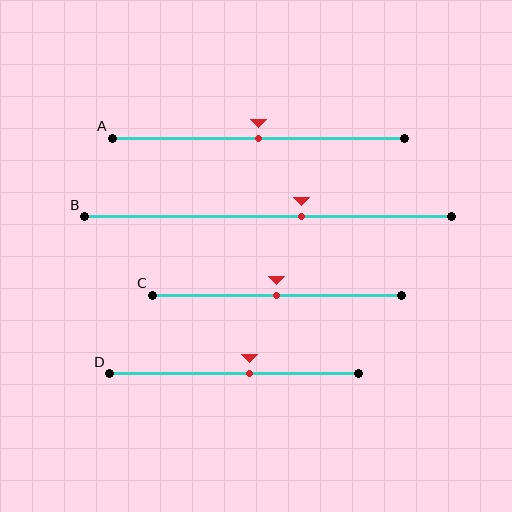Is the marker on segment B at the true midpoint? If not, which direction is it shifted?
No, the marker on segment B is shifted to the right by about 9% of the segment length.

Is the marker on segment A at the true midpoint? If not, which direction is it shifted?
Yes, the marker on segment A is at the true midpoint.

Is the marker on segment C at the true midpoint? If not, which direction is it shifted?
Yes, the marker on segment C is at the true midpoint.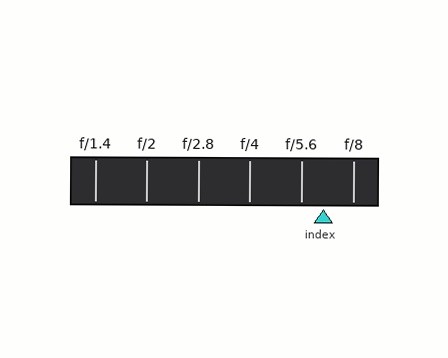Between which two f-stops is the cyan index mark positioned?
The index mark is between f/5.6 and f/8.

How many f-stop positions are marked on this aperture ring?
There are 6 f-stop positions marked.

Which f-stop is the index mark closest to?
The index mark is closest to f/5.6.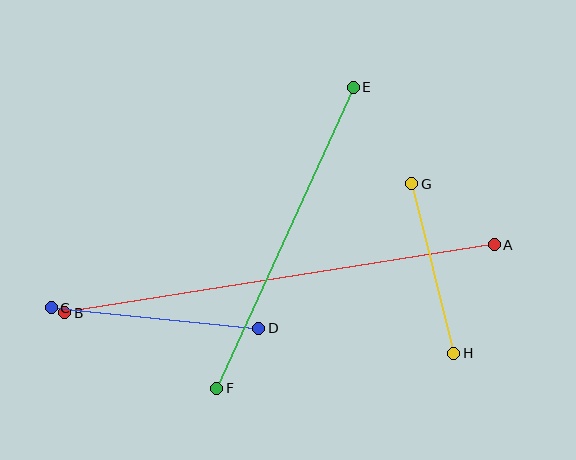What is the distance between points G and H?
The distance is approximately 174 pixels.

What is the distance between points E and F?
The distance is approximately 331 pixels.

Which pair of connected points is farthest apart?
Points A and B are farthest apart.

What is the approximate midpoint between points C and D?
The midpoint is at approximately (155, 318) pixels.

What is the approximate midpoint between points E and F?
The midpoint is at approximately (285, 238) pixels.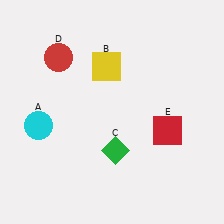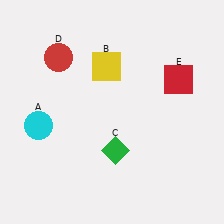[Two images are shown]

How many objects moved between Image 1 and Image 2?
1 object moved between the two images.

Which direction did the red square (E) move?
The red square (E) moved up.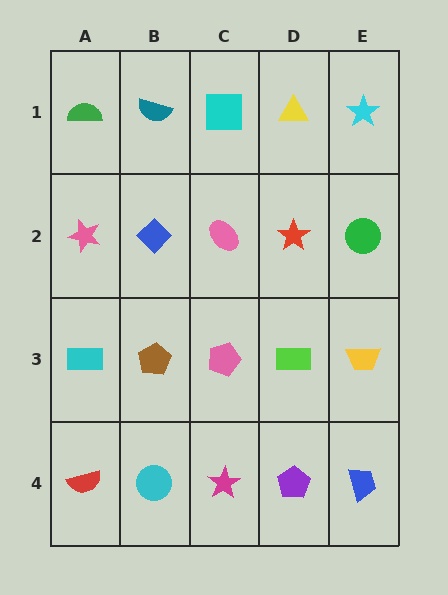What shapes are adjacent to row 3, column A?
A pink star (row 2, column A), a red semicircle (row 4, column A), a brown pentagon (row 3, column B).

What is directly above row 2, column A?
A green semicircle.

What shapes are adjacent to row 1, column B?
A blue diamond (row 2, column B), a green semicircle (row 1, column A), a cyan square (row 1, column C).